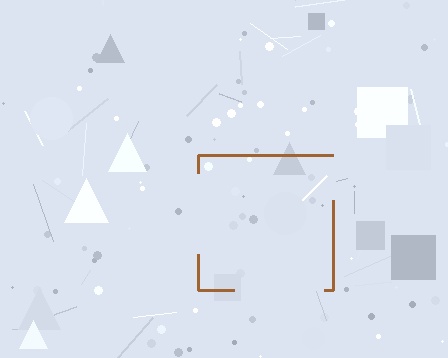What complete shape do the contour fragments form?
The contour fragments form a square.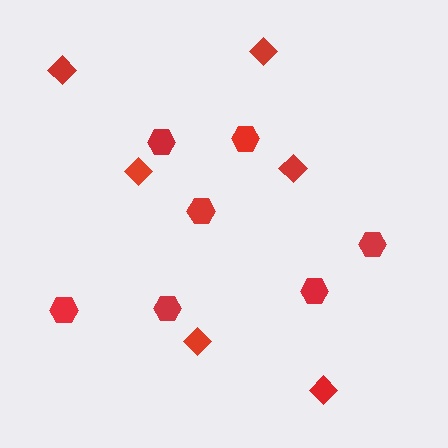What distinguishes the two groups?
There are 2 groups: one group of diamonds (6) and one group of hexagons (7).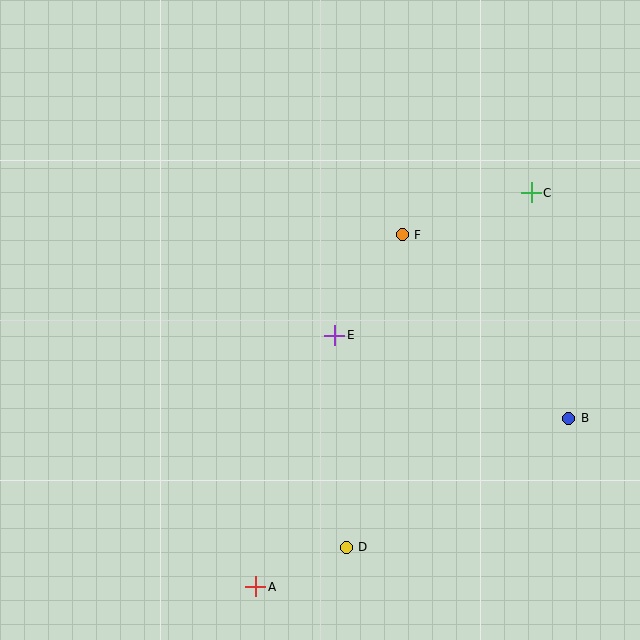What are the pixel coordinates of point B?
Point B is at (569, 418).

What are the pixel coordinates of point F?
Point F is at (402, 235).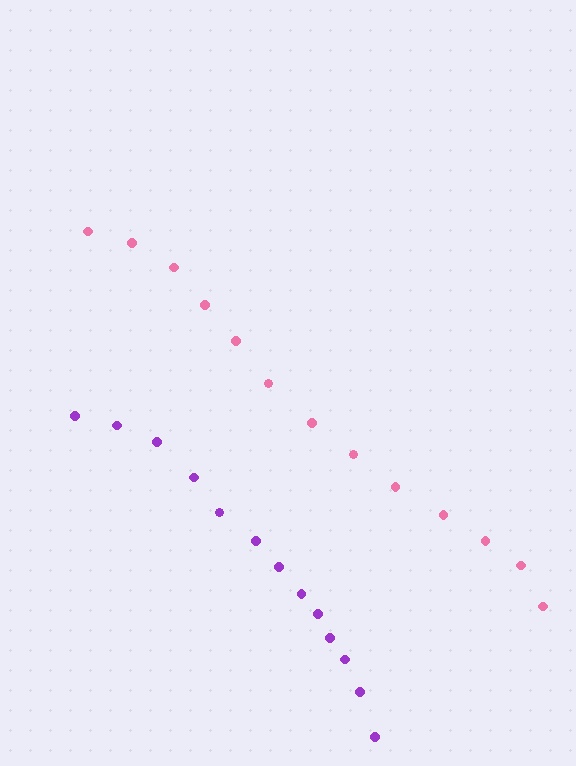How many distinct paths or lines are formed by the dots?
There are 2 distinct paths.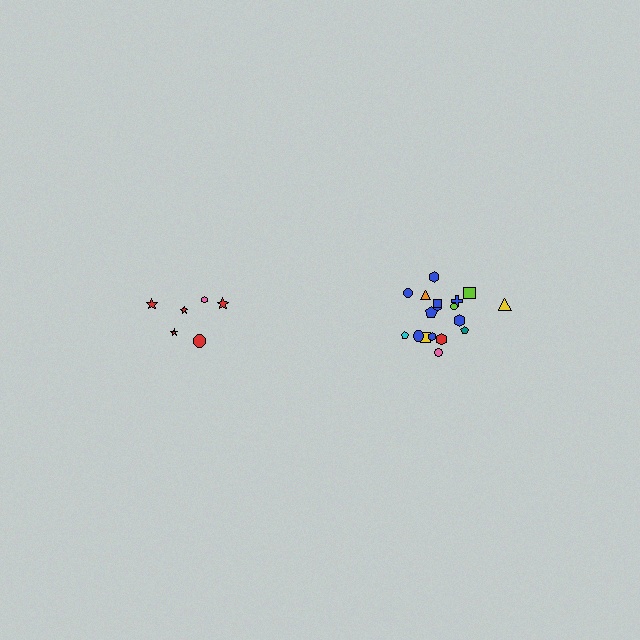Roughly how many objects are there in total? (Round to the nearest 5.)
Roughly 25 objects in total.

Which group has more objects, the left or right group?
The right group.